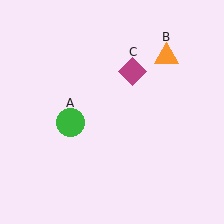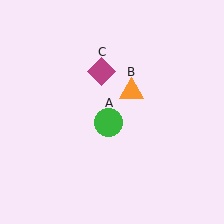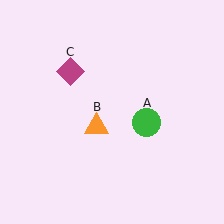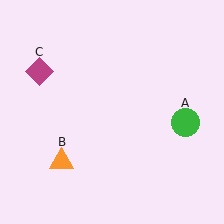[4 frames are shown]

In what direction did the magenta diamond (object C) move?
The magenta diamond (object C) moved left.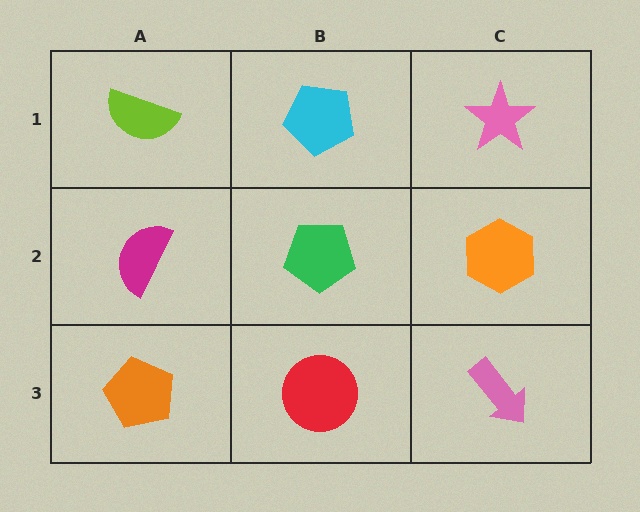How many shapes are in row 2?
3 shapes.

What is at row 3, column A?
An orange pentagon.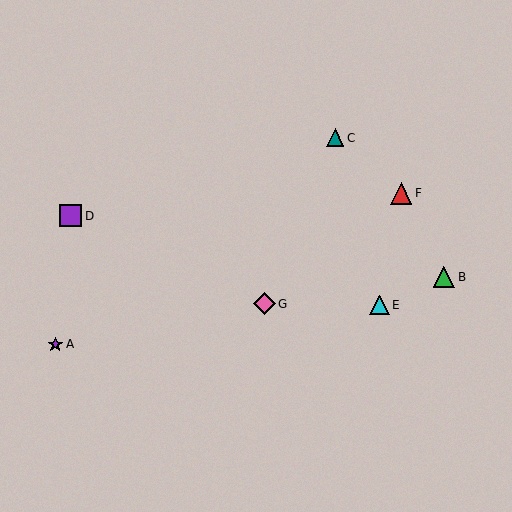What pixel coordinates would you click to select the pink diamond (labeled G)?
Click at (264, 304) to select the pink diamond G.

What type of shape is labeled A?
Shape A is a purple star.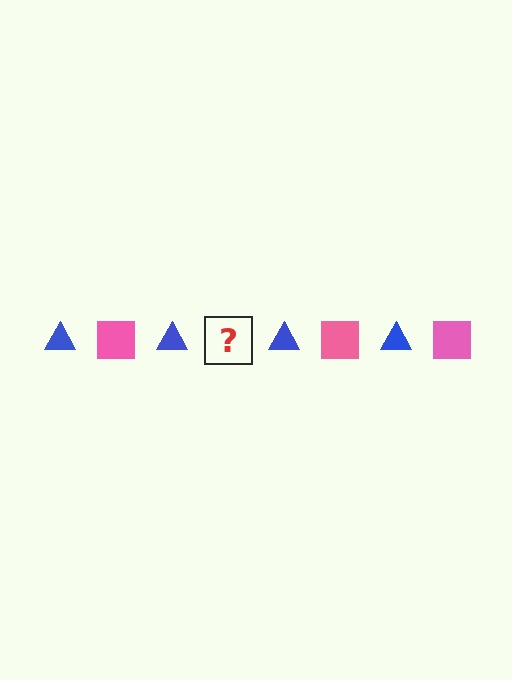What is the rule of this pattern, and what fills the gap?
The rule is that the pattern alternates between blue triangle and pink square. The gap should be filled with a pink square.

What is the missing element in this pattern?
The missing element is a pink square.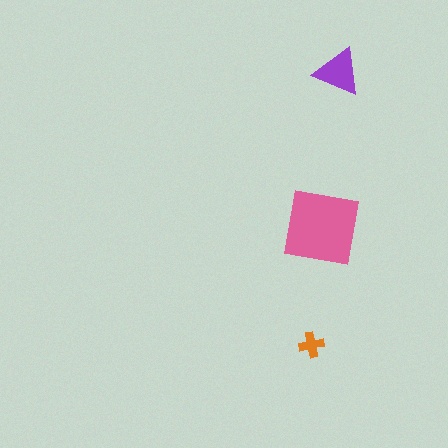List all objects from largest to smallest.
The pink square, the purple triangle, the orange cross.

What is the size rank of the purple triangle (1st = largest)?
2nd.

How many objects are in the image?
There are 3 objects in the image.